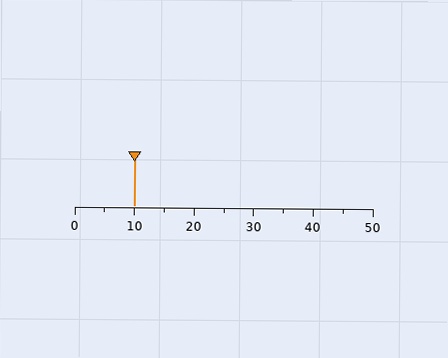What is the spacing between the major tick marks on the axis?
The major ticks are spaced 10 apart.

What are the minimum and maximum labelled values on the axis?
The axis runs from 0 to 50.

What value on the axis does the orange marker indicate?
The marker indicates approximately 10.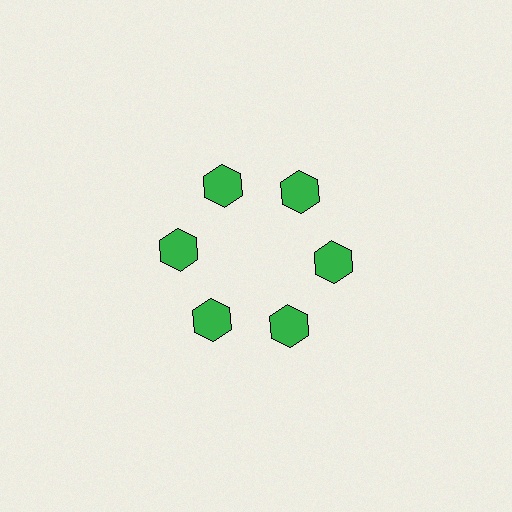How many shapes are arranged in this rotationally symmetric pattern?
There are 6 shapes, arranged in 6 groups of 1.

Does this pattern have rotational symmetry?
Yes, this pattern has 6-fold rotational symmetry. It looks the same after rotating 60 degrees around the center.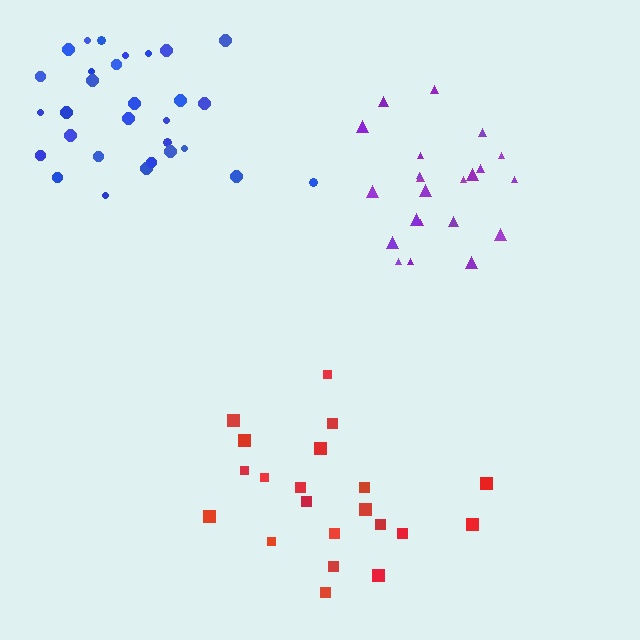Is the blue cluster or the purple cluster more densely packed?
Blue.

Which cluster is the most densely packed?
Blue.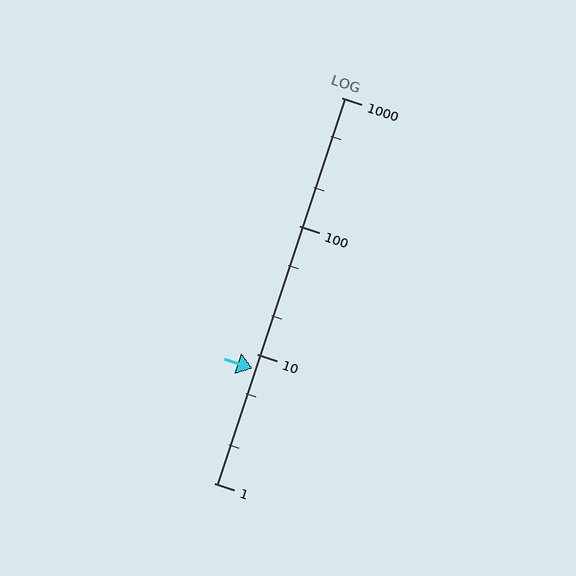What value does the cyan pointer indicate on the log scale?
The pointer indicates approximately 7.8.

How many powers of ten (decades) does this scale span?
The scale spans 3 decades, from 1 to 1000.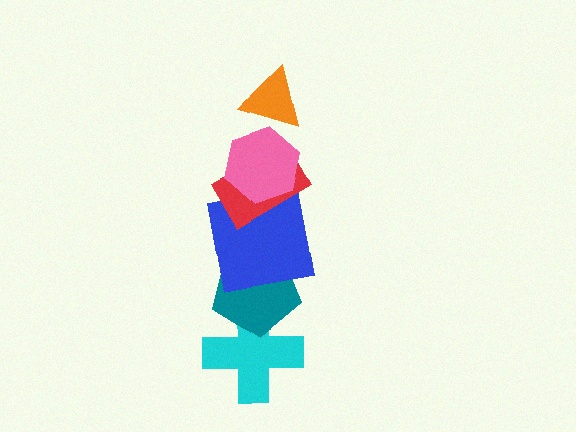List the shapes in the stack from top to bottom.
From top to bottom: the orange triangle, the pink hexagon, the red rectangle, the blue square, the teal pentagon, the cyan cross.